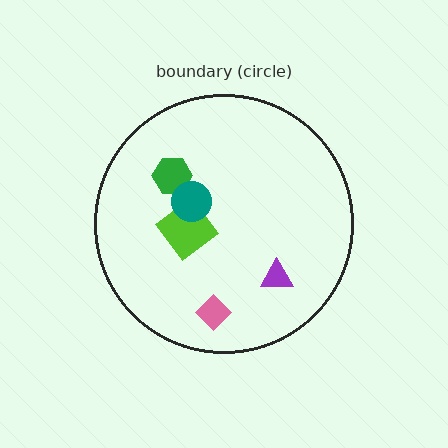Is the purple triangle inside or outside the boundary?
Inside.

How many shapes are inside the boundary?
5 inside, 0 outside.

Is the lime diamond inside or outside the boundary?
Inside.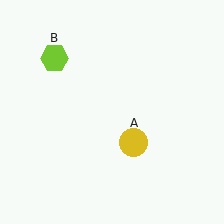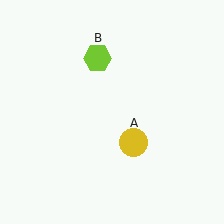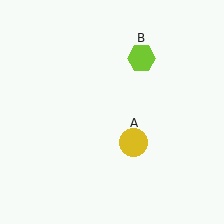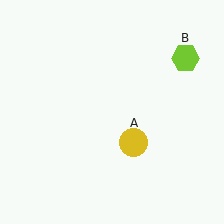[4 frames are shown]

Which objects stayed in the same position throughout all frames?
Yellow circle (object A) remained stationary.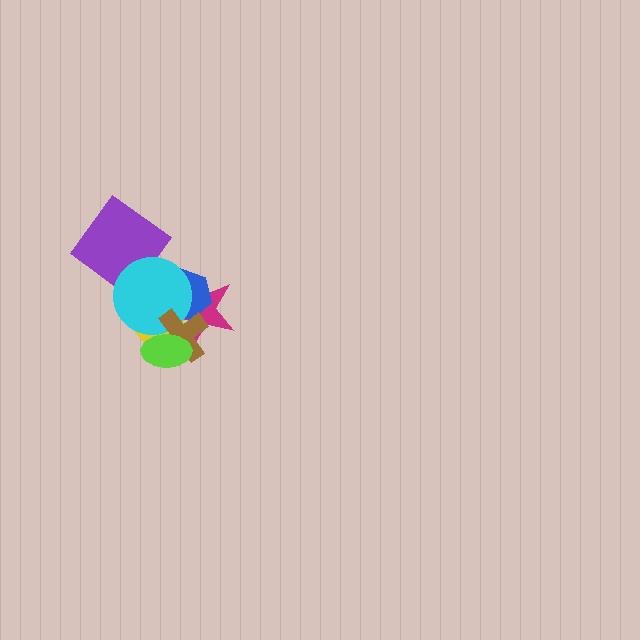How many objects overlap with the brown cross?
5 objects overlap with the brown cross.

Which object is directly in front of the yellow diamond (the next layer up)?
The magenta star is directly in front of the yellow diamond.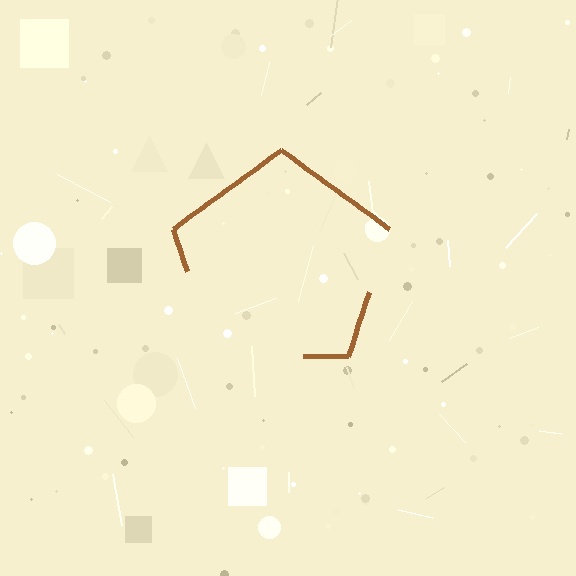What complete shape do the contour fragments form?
The contour fragments form a pentagon.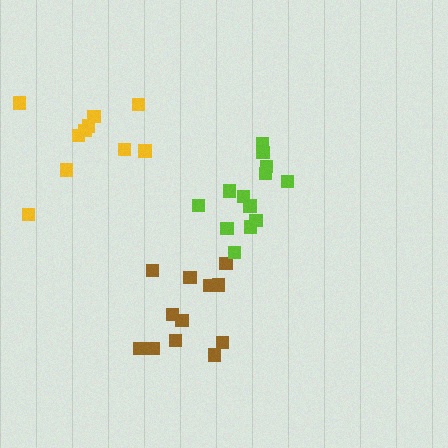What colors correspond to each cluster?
The clusters are colored: brown, lime, yellow.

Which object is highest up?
The yellow cluster is topmost.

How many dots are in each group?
Group 1: 12 dots, Group 2: 13 dots, Group 3: 10 dots (35 total).